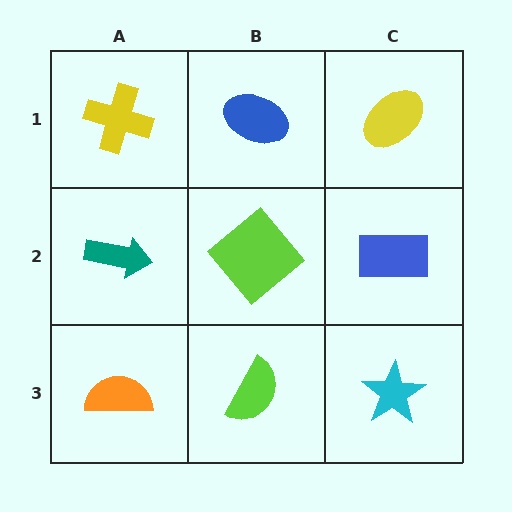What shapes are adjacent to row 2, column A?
A yellow cross (row 1, column A), an orange semicircle (row 3, column A), a lime diamond (row 2, column B).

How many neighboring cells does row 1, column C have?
2.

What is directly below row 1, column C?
A blue rectangle.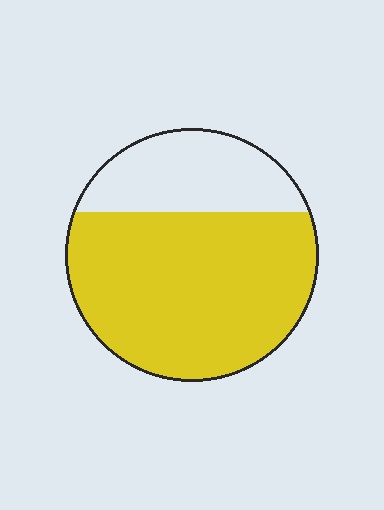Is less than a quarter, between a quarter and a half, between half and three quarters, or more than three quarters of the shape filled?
Between half and three quarters.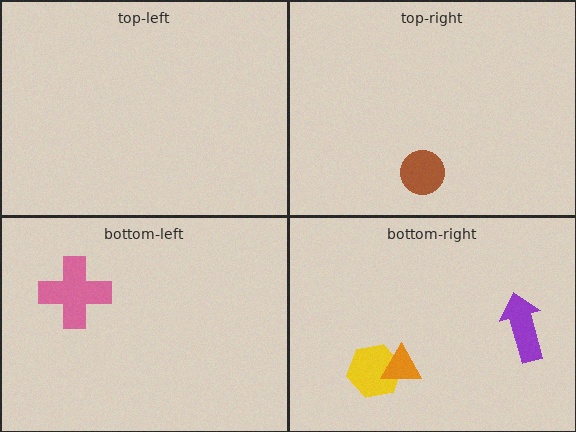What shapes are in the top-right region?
The brown circle.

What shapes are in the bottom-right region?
The purple arrow, the yellow hexagon, the orange triangle.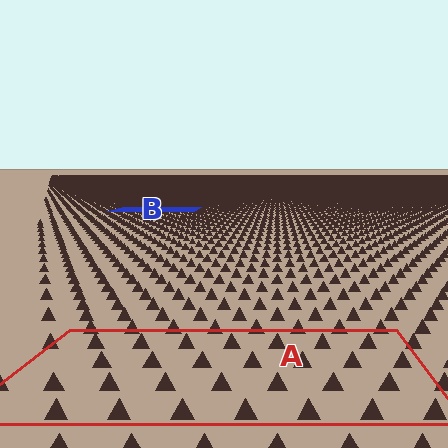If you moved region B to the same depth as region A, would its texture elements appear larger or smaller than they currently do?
They would appear larger. At a closer depth, the same texture elements are projected at a bigger on-screen size.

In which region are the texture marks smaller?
The texture marks are smaller in region B, because it is farther away.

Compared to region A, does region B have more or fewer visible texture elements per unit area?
Region B has more texture elements per unit area — they are packed more densely because it is farther away.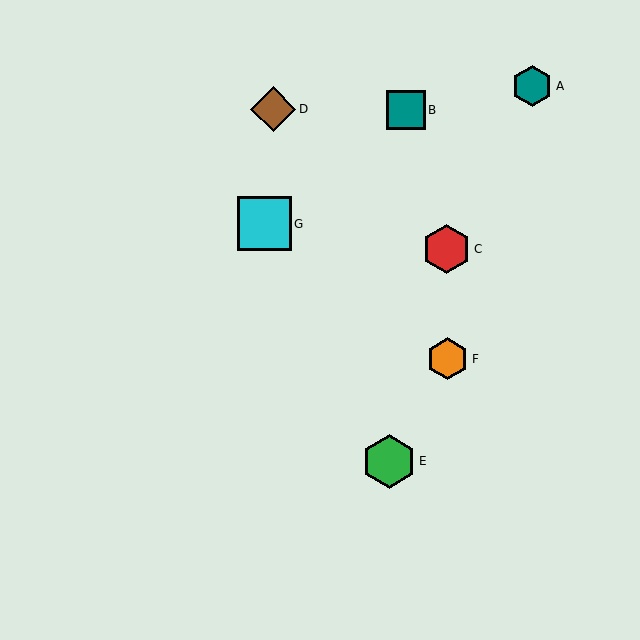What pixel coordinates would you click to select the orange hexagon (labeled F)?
Click at (447, 359) to select the orange hexagon F.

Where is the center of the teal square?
The center of the teal square is at (406, 110).